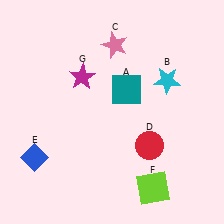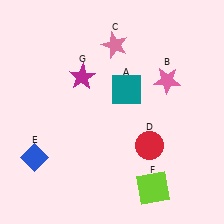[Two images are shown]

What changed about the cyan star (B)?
In Image 1, B is cyan. In Image 2, it changed to pink.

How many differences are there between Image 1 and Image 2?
There is 1 difference between the two images.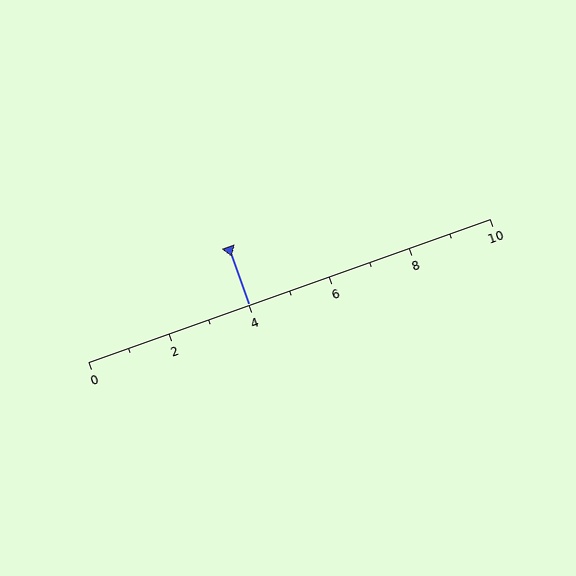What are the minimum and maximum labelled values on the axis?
The axis runs from 0 to 10.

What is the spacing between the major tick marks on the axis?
The major ticks are spaced 2 apart.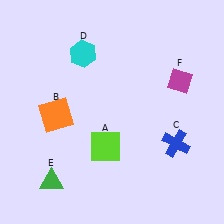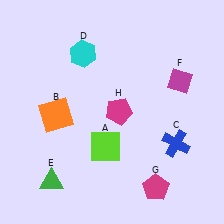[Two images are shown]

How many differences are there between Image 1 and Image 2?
There are 2 differences between the two images.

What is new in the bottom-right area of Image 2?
A magenta pentagon (G) was added in the bottom-right area of Image 2.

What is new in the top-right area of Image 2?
A magenta pentagon (H) was added in the top-right area of Image 2.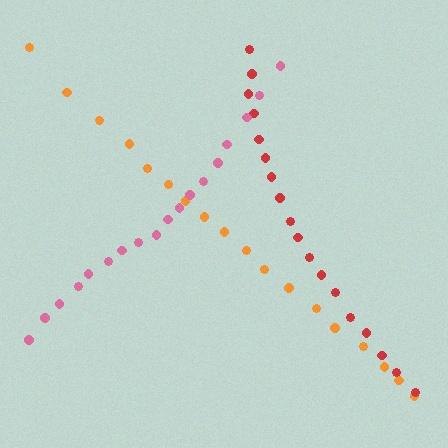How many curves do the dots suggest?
There are 3 distinct paths.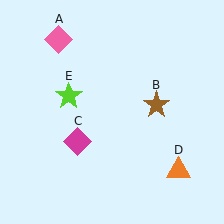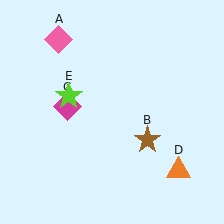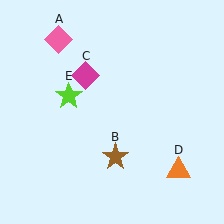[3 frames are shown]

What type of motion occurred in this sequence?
The brown star (object B), magenta diamond (object C) rotated clockwise around the center of the scene.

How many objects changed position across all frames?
2 objects changed position: brown star (object B), magenta diamond (object C).